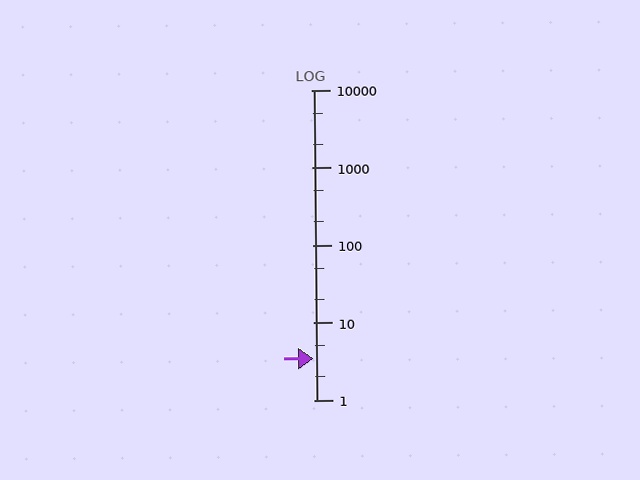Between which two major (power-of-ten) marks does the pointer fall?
The pointer is between 1 and 10.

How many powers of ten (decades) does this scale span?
The scale spans 4 decades, from 1 to 10000.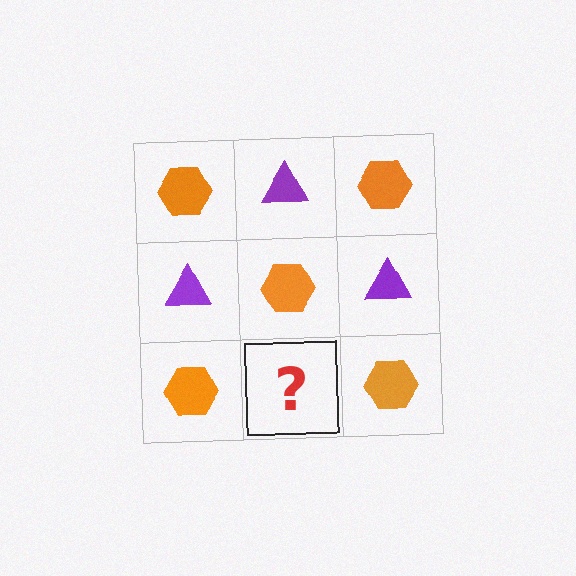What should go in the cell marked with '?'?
The missing cell should contain a purple triangle.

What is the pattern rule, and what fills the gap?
The rule is that it alternates orange hexagon and purple triangle in a checkerboard pattern. The gap should be filled with a purple triangle.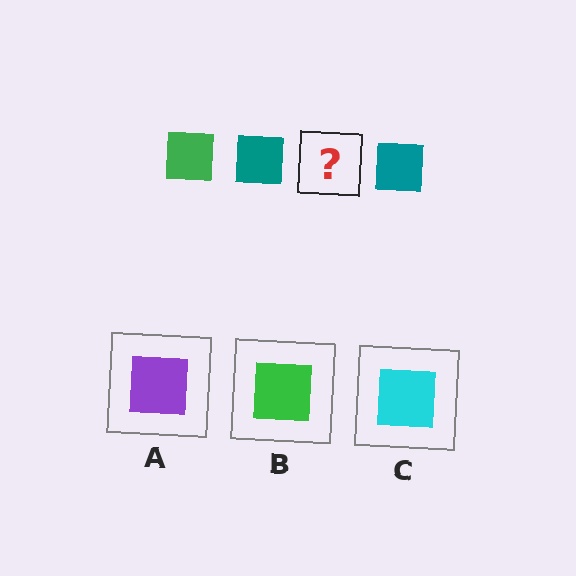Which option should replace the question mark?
Option B.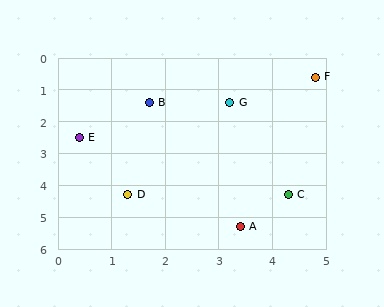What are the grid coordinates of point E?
Point E is at approximately (0.4, 2.5).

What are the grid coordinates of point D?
Point D is at approximately (1.3, 4.3).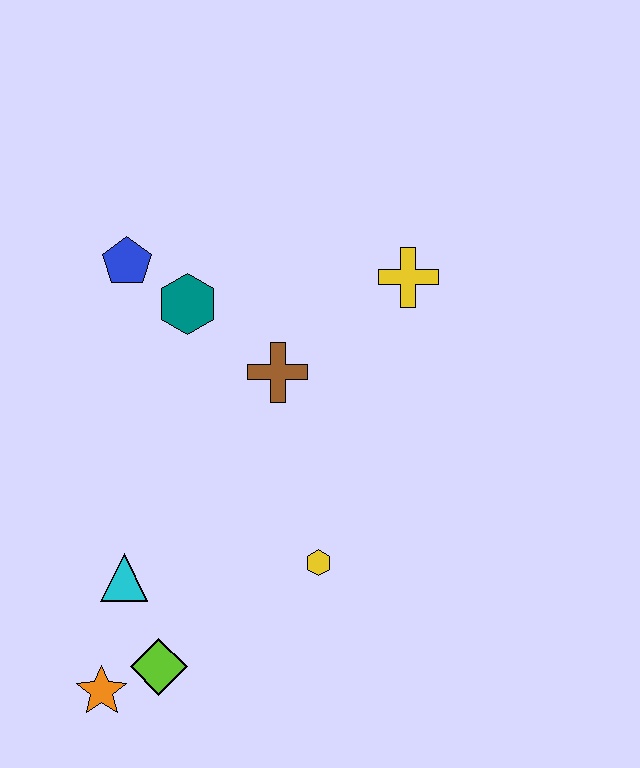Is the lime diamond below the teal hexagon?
Yes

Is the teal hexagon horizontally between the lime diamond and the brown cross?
Yes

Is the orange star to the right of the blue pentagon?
No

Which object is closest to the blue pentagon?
The teal hexagon is closest to the blue pentagon.